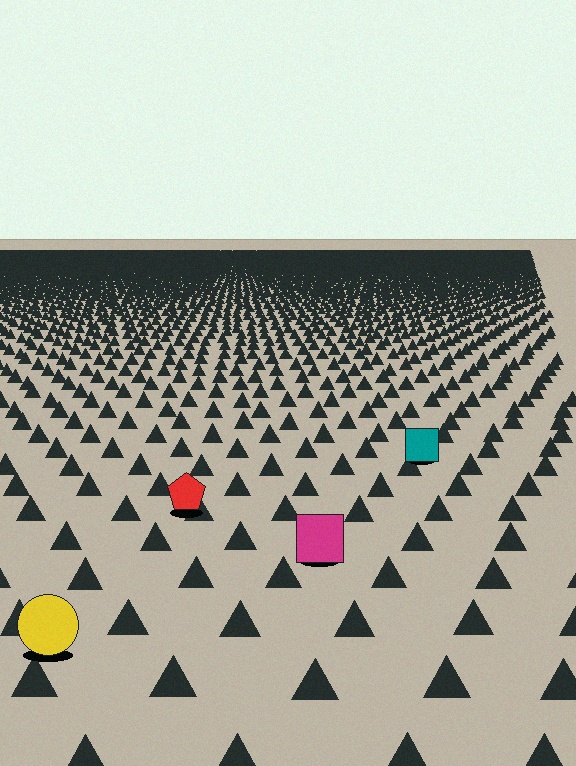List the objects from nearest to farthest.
From nearest to farthest: the yellow circle, the magenta square, the red pentagon, the teal square.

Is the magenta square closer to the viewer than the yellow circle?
No. The yellow circle is closer — you can tell from the texture gradient: the ground texture is coarser near it.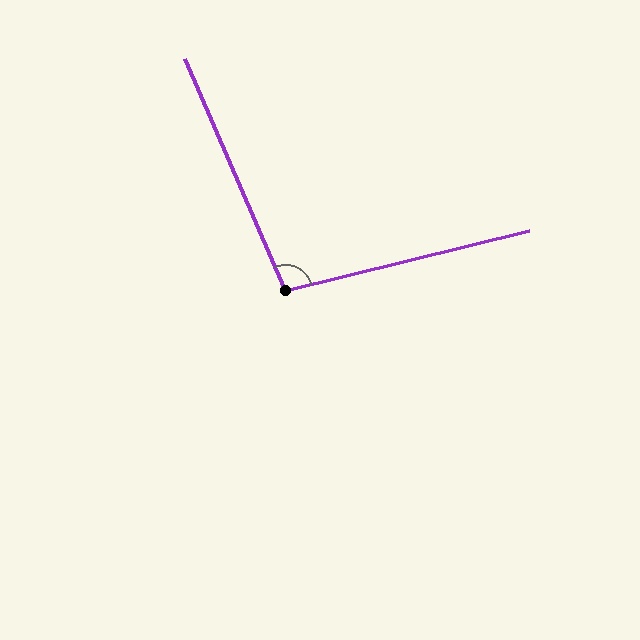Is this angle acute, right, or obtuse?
It is obtuse.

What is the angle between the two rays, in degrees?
Approximately 99 degrees.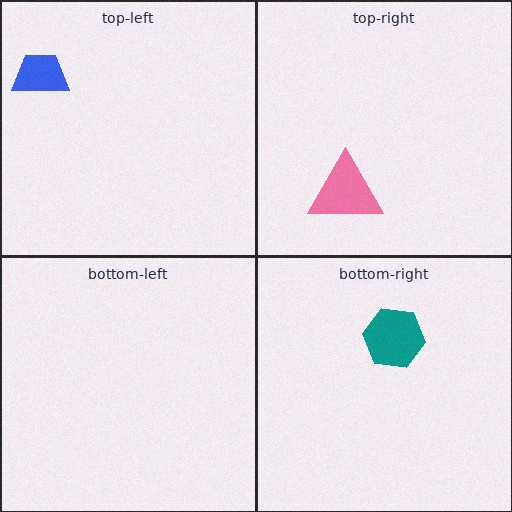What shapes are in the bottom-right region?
The teal hexagon.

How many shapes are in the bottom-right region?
1.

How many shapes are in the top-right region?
1.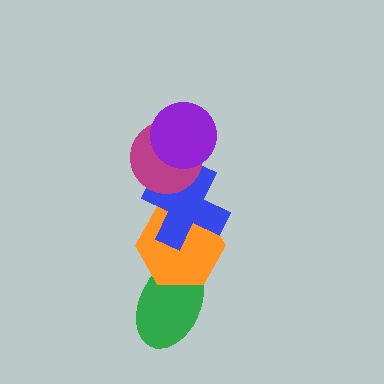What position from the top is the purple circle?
The purple circle is 1st from the top.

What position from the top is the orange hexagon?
The orange hexagon is 4th from the top.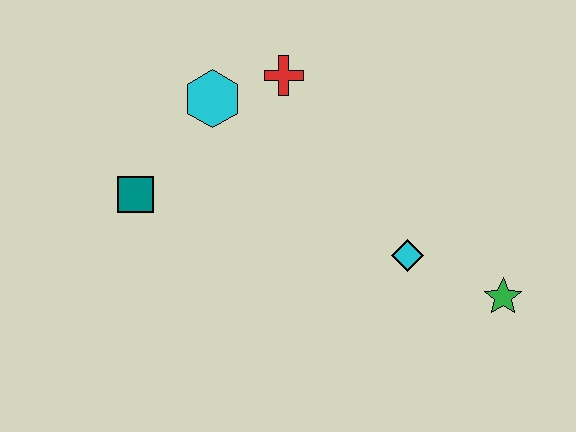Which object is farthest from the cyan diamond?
The teal square is farthest from the cyan diamond.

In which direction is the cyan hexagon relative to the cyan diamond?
The cyan hexagon is to the left of the cyan diamond.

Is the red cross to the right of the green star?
No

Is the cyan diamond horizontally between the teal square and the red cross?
No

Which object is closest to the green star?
The cyan diamond is closest to the green star.